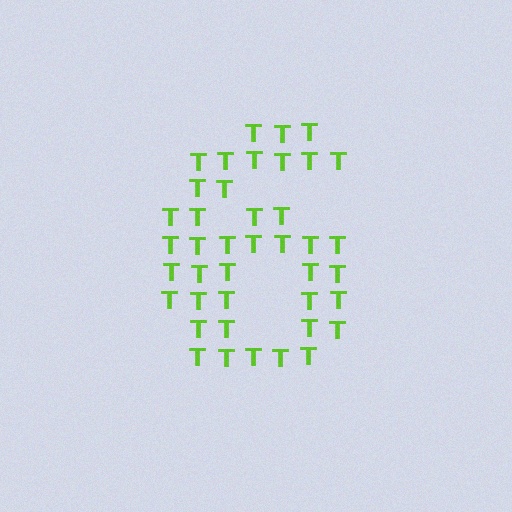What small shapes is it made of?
It is made of small letter T's.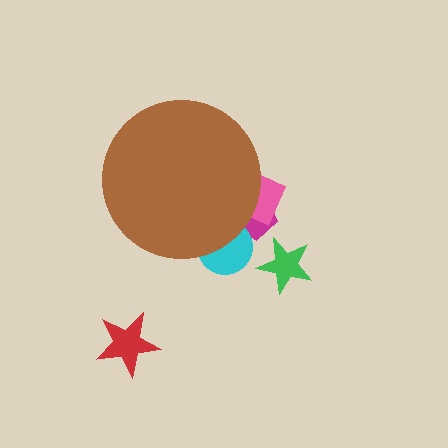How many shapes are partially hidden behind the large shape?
3 shapes are partially hidden.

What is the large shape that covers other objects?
A brown circle.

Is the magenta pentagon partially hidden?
Yes, the magenta pentagon is partially hidden behind the brown circle.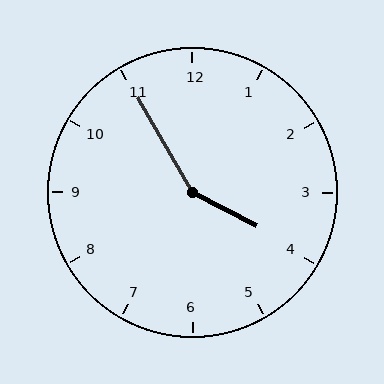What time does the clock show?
3:55.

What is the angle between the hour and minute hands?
Approximately 148 degrees.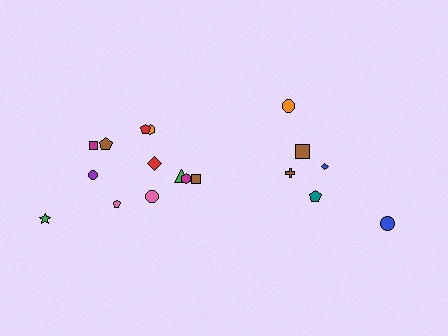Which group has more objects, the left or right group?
The left group.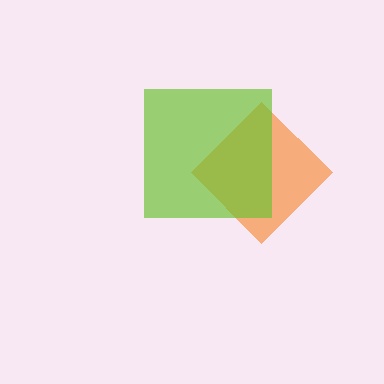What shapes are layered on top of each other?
The layered shapes are: an orange diamond, a lime square.